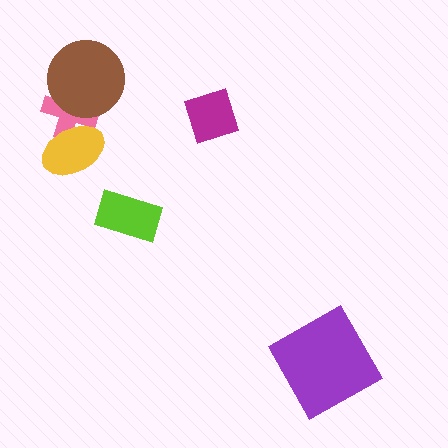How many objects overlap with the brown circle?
1 object overlaps with the brown circle.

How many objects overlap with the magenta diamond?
0 objects overlap with the magenta diamond.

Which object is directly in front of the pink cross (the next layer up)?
The brown circle is directly in front of the pink cross.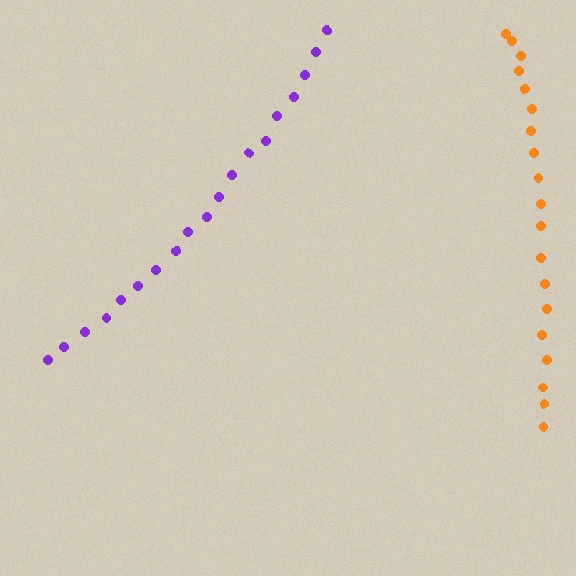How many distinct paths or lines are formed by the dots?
There are 2 distinct paths.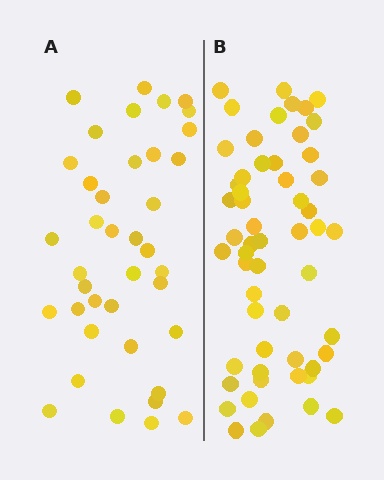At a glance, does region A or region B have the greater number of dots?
Region B (the right region) has more dots.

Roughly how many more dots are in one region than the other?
Region B has approximately 15 more dots than region A.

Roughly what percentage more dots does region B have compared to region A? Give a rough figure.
About 45% more.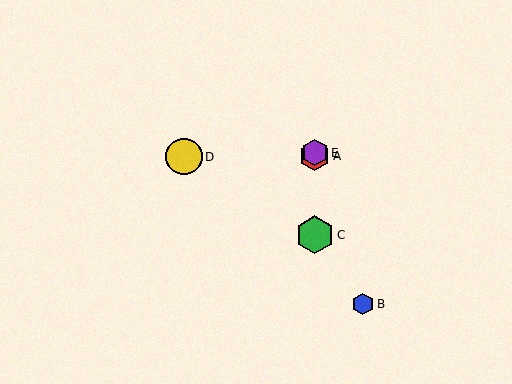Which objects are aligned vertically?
Objects A, C, E are aligned vertically.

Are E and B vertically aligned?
No, E is at x≈315 and B is at x≈363.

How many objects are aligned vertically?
3 objects (A, C, E) are aligned vertically.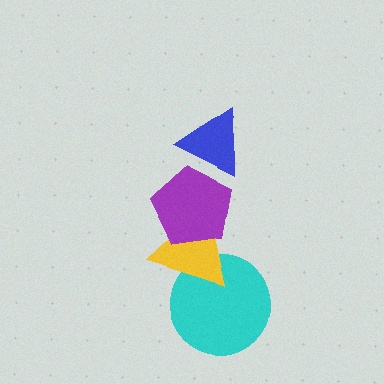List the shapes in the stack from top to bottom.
From top to bottom: the blue triangle, the purple pentagon, the yellow triangle, the cyan circle.